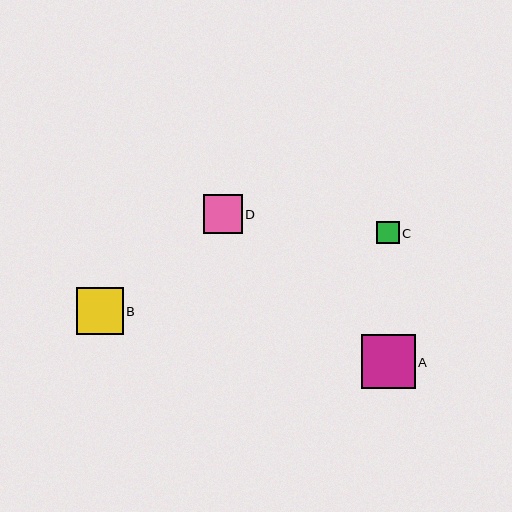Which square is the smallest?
Square C is the smallest with a size of approximately 23 pixels.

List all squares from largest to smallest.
From largest to smallest: A, B, D, C.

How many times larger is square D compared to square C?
Square D is approximately 1.7 times the size of square C.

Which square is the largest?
Square A is the largest with a size of approximately 54 pixels.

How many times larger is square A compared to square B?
Square A is approximately 1.2 times the size of square B.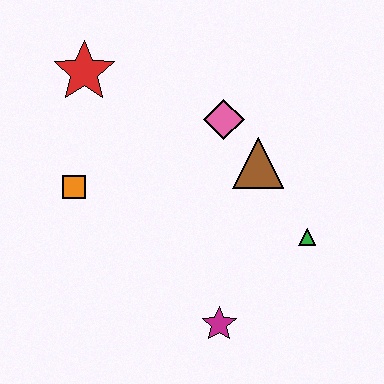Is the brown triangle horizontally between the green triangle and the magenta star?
Yes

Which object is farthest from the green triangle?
The red star is farthest from the green triangle.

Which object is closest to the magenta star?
The green triangle is closest to the magenta star.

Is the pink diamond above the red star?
No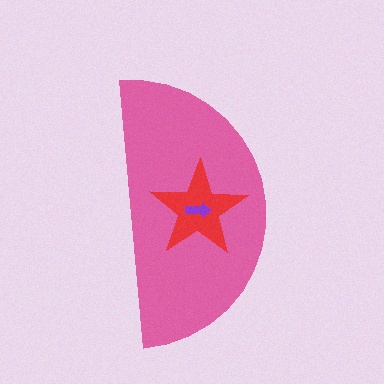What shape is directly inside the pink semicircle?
The red star.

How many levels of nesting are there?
3.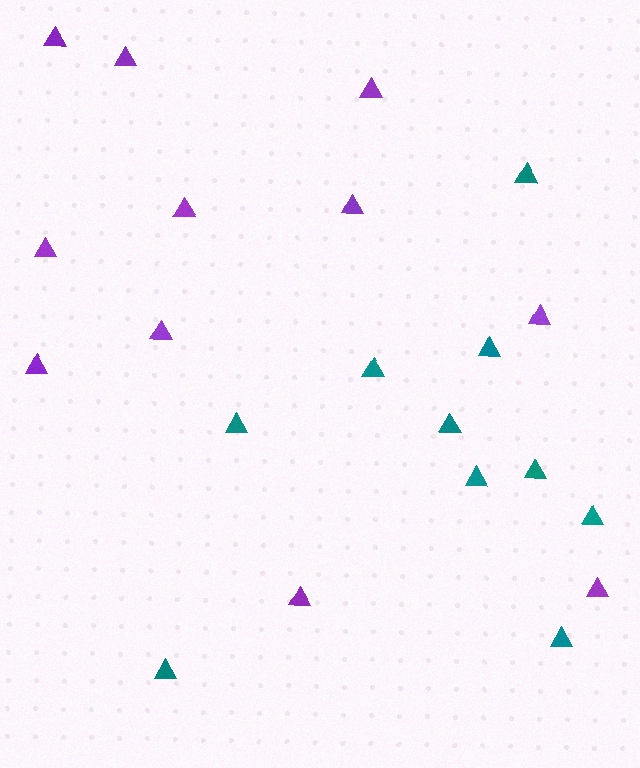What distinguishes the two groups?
There are 2 groups: one group of teal triangles (10) and one group of purple triangles (11).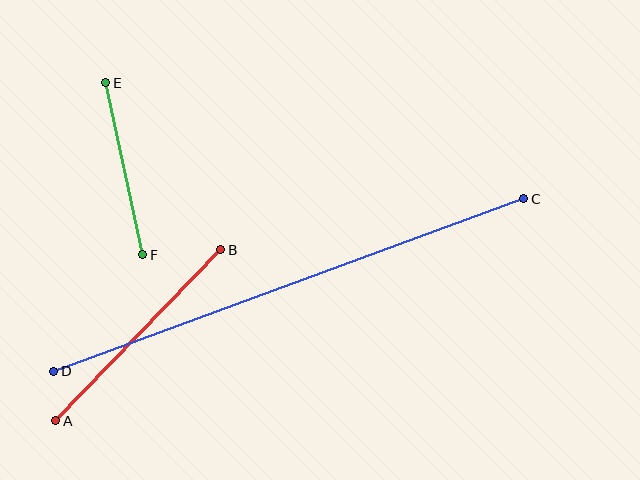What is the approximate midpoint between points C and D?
The midpoint is at approximately (289, 285) pixels.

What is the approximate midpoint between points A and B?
The midpoint is at approximately (138, 335) pixels.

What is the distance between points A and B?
The distance is approximately 238 pixels.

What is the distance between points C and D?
The distance is approximately 501 pixels.